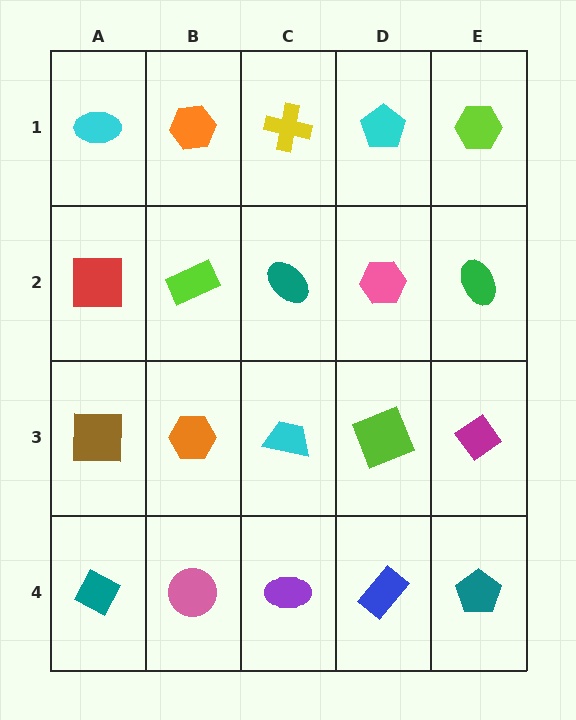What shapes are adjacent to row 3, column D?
A pink hexagon (row 2, column D), a blue rectangle (row 4, column D), a cyan trapezoid (row 3, column C), a magenta diamond (row 3, column E).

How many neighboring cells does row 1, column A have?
2.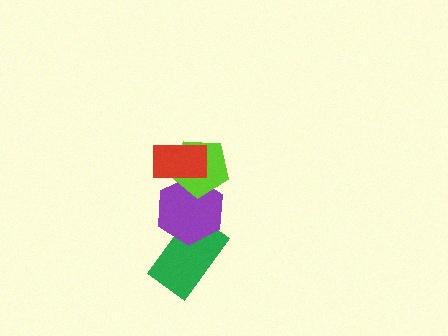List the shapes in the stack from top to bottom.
From top to bottom: the red rectangle, the lime pentagon, the purple hexagon, the green rectangle.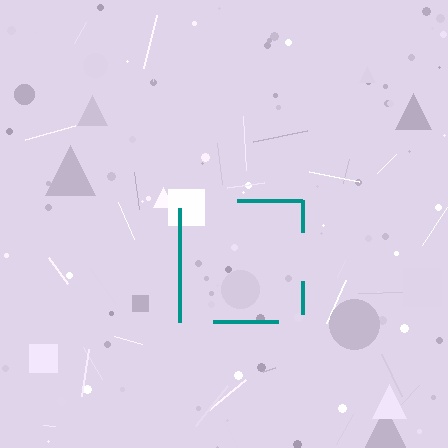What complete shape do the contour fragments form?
The contour fragments form a square.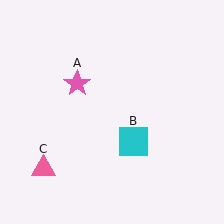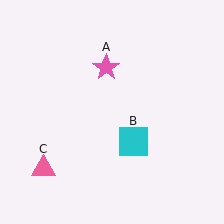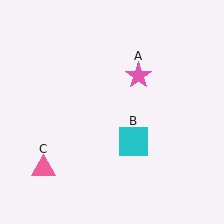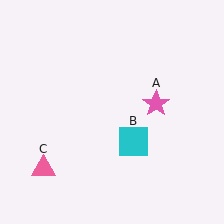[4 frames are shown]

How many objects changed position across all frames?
1 object changed position: pink star (object A).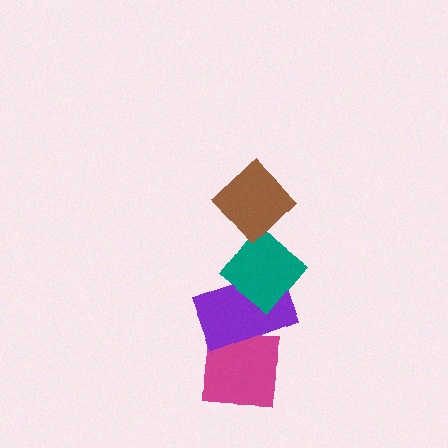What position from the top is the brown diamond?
The brown diamond is 1st from the top.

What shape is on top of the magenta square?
The purple rectangle is on top of the magenta square.